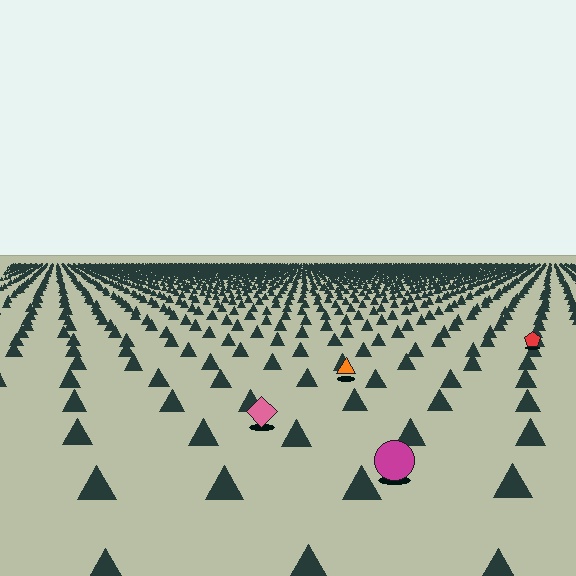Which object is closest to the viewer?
The magenta circle is closest. The texture marks near it are larger and more spread out.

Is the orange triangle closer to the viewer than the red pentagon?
Yes. The orange triangle is closer — you can tell from the texture gradient: the ground texture is coarser near it.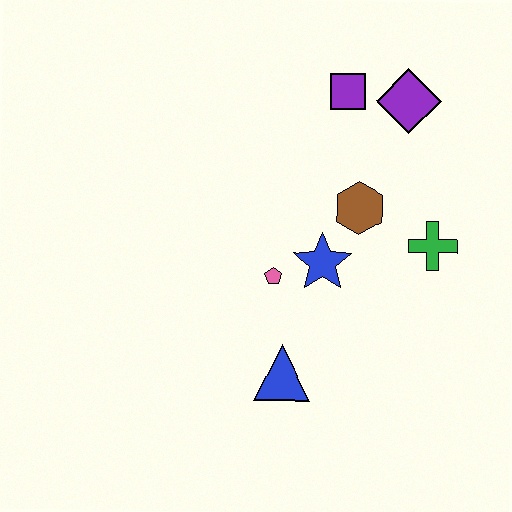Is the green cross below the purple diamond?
Yes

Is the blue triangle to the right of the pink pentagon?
Yes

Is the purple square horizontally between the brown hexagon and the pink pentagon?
Yes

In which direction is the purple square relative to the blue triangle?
The purple square is above the blue triangle.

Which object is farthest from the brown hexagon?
The blue triangle is farthest from the brown hexagon.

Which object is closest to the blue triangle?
The pink pentagon is closest to the blue triangle.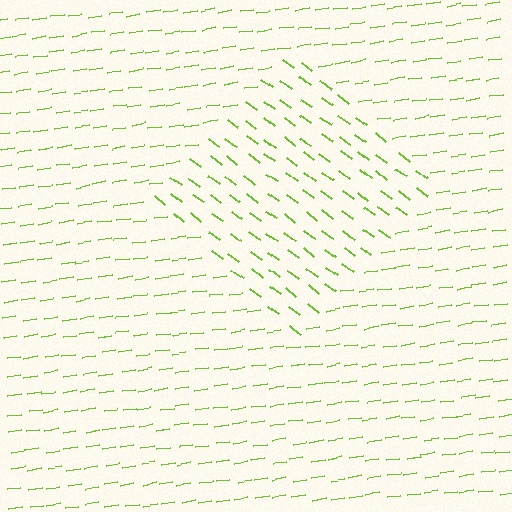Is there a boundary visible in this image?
Yes, there is a texture boundary formed by a change in line orientation.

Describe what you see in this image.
The image is filled with small lime line segments. A diamond region in the image has lines oriented differently from the surrounding lines, creating a visible texture boundary.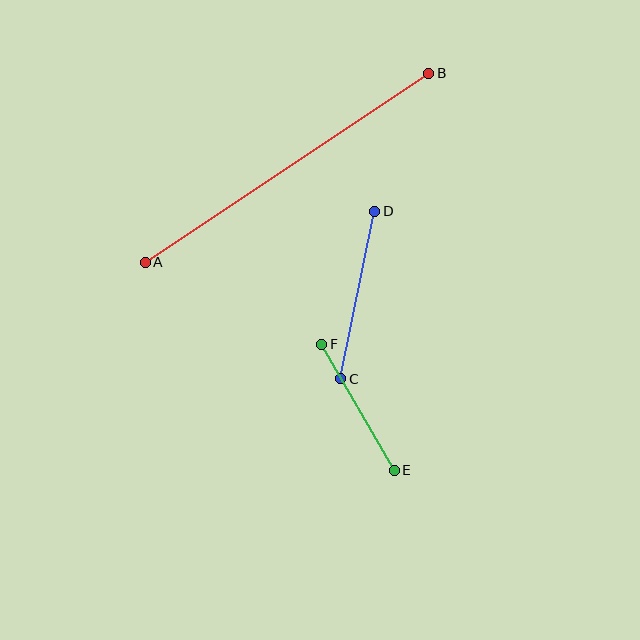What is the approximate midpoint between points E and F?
The midpoint is at approximately (358, 407) pixels.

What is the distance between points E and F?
The distance is approximately 146 pixels.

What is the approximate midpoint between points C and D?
The midpoint is at approximately (358, 295) pixels.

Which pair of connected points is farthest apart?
Points A and B are farthest apart.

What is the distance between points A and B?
The distance is approximately 341 pixels.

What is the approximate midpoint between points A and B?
The midpoint is at approximately (287, 168) pixels.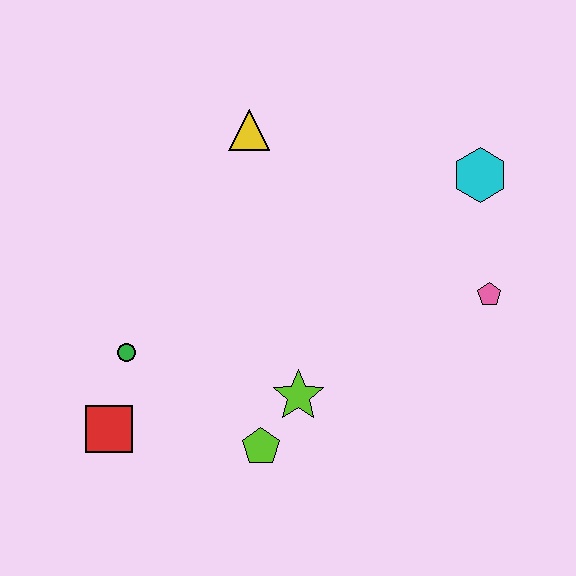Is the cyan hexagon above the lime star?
Yes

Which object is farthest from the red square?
The cyan hexagon is farthest from the red square.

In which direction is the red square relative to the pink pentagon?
The red square is to the left of the pink pentagon.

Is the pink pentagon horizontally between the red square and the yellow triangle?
No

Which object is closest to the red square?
The green circle is closest to the red square.